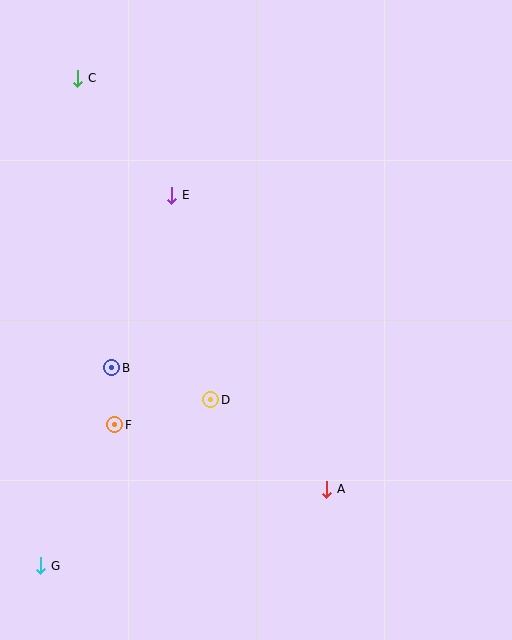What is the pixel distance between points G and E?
The distance between G and E is 393 pixels.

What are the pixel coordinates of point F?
Point F is at (115, 425).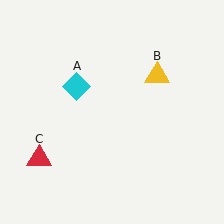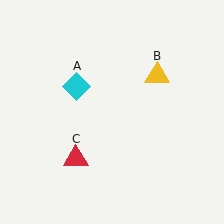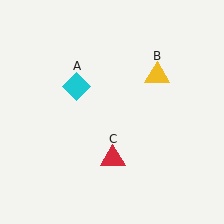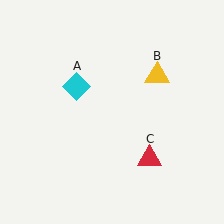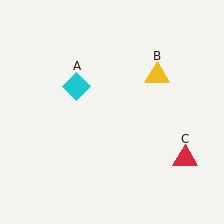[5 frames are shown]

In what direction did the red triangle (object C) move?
The red triangle (object C) moved right.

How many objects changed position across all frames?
1 object changed position: red triangle (object C).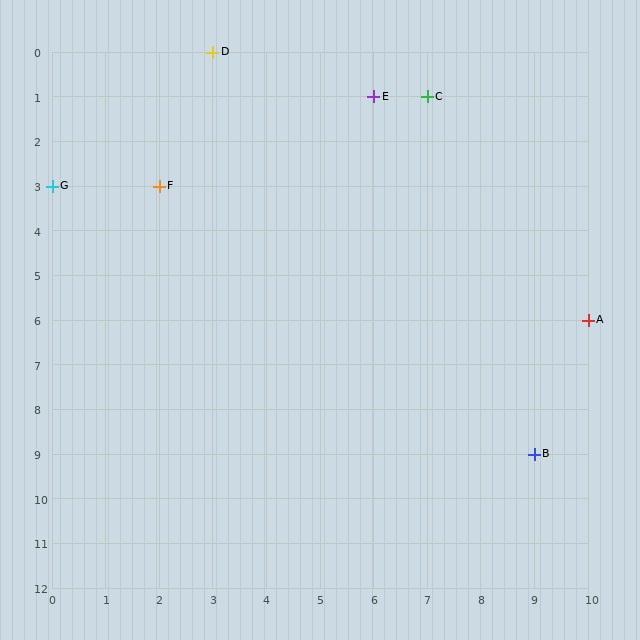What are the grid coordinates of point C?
Point C is at grid coordinates (7, 1).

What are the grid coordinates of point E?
Point E is at grid coordinates (6, 1).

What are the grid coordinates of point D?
Point D is at grid coordinates (3, 0).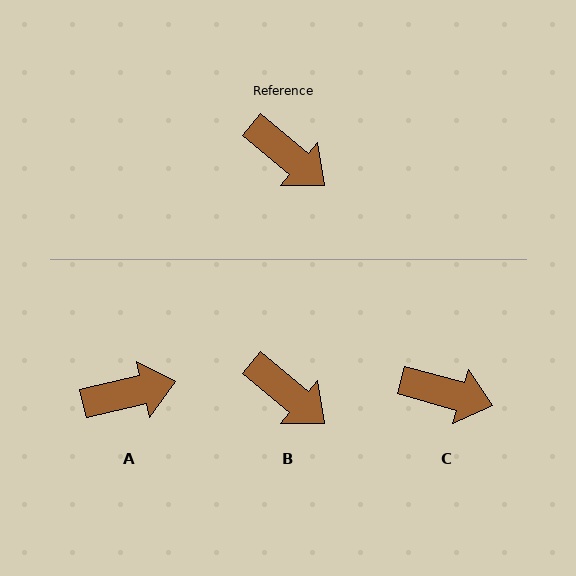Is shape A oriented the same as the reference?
No, it is off by about 53 degrees.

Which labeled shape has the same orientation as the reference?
B.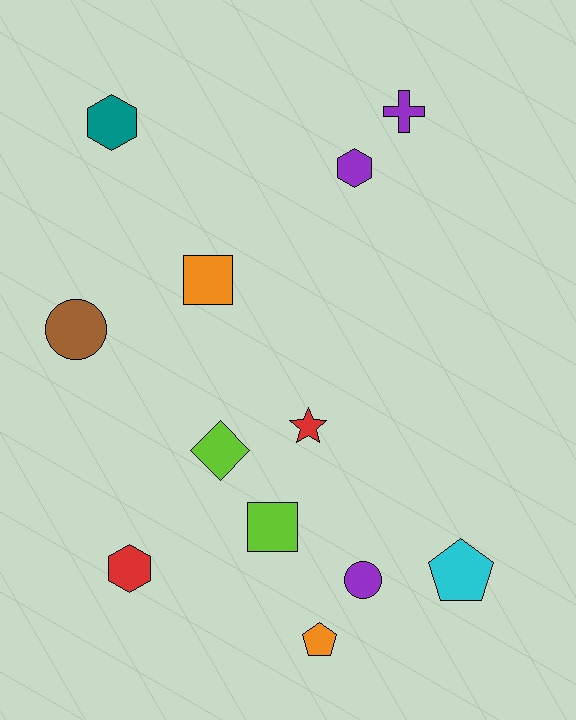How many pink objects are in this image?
There are no pink objects.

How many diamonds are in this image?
There is 1 diamond.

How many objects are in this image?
There are 12 objects.